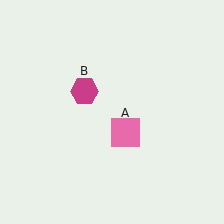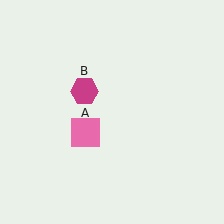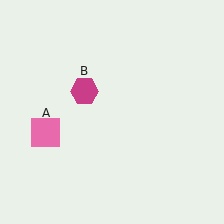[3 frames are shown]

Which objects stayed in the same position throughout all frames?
Magenta hexagon (object B) remained stationary.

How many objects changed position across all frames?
1 object changed position: pink square (object A).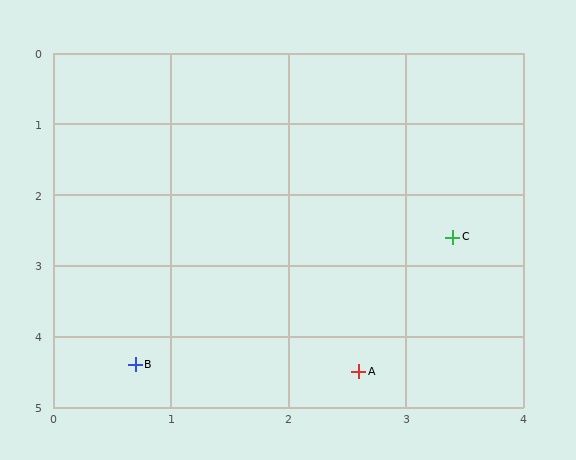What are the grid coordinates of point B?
Point B is at approximately (0.7, 4.4).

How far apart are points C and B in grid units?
Points C and B are about 3.2 grid units apart.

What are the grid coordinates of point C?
Point C is at approximately (3.4, 2.6).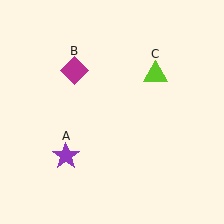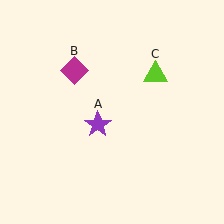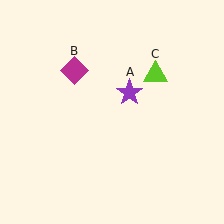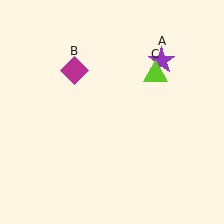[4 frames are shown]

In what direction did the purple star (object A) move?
The purple star (object A) moved up and to the right.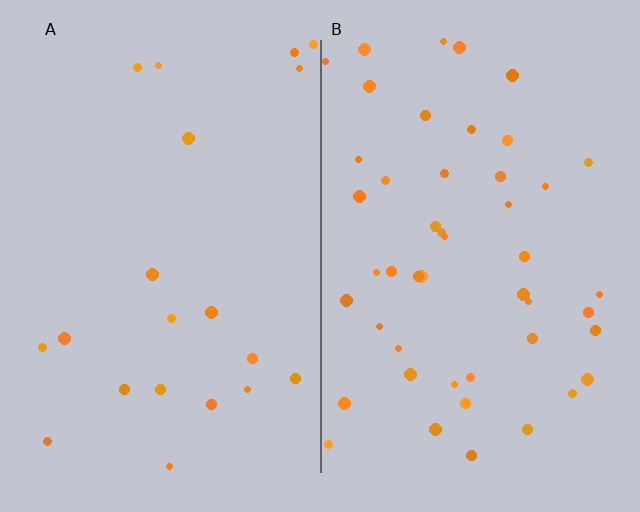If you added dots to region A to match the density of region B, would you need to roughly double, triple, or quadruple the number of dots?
Approximately double.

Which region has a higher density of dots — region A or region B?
B (the right).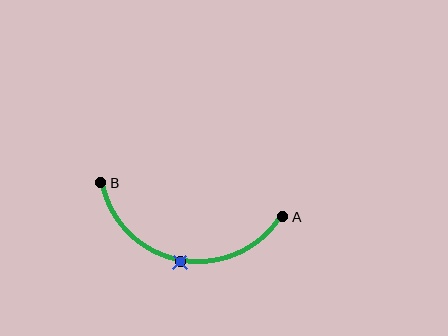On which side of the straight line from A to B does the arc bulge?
The arc bulges below the straight line connecting A and B.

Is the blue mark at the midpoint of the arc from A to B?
Yes. The blue mark lies on the arc at equal arc-length from both A and B — it is the arc midpoint.